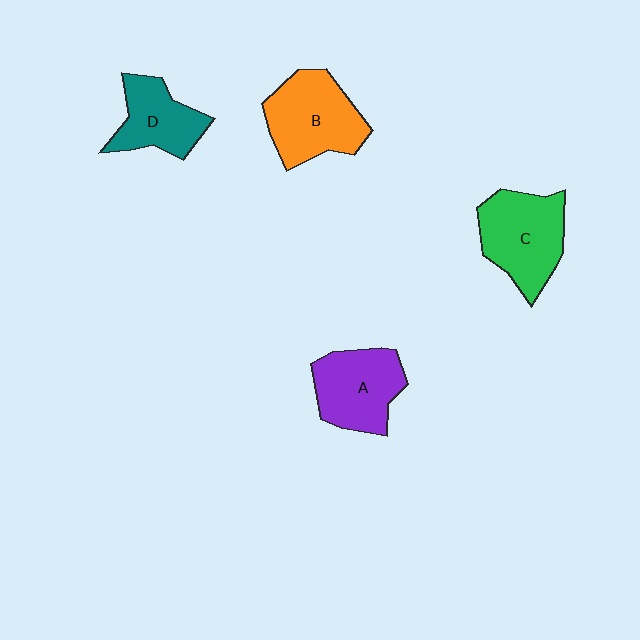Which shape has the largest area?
Shape B (orange).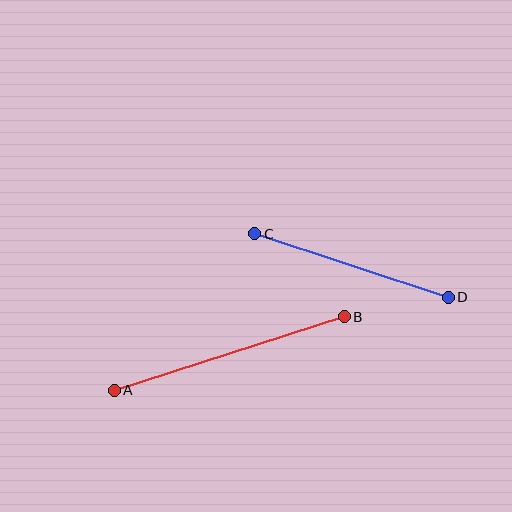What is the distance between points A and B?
The distance is approximately 241 pixels.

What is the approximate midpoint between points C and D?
The midpoint is at approximately (352, 265) pixels.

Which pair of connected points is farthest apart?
Points A and B are farthest apart.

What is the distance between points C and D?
The distance is approximately 203 pixels.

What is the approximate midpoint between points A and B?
The midpoint is at approximately (229, 354) pixels.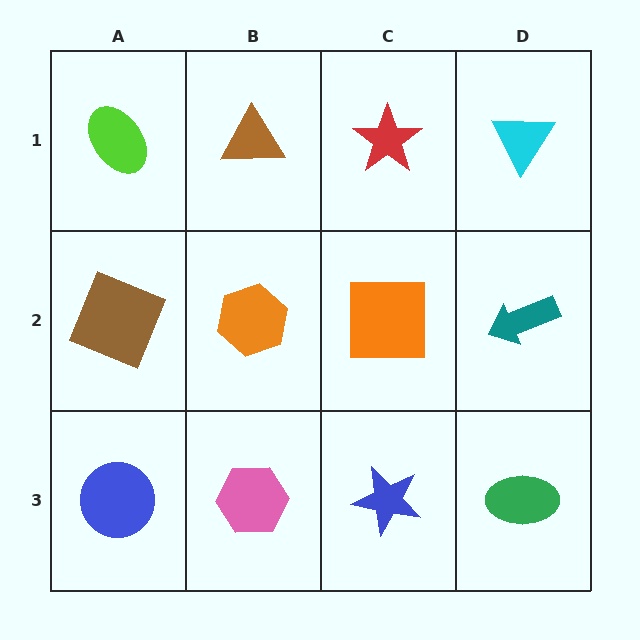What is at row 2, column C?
An orange square.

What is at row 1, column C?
A red star.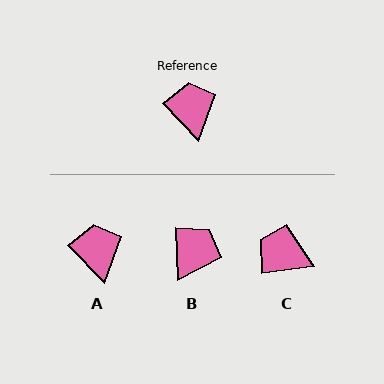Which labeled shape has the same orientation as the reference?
A.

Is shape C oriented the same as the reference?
No, it is off by about 53 degrees.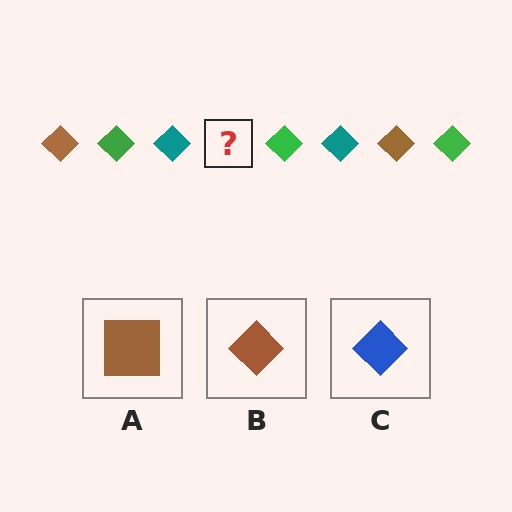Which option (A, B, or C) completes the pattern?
B.